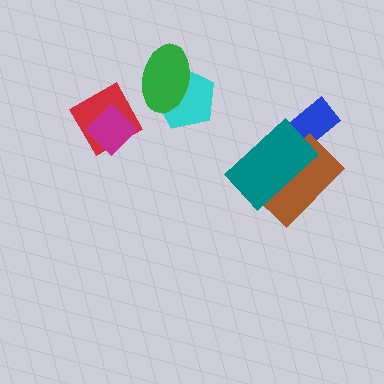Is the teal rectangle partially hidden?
No, no other shape covers it.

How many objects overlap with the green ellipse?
1 object overlaps with the green ellipse.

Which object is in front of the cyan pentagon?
The green ellipse is in front of the cyan pentagon.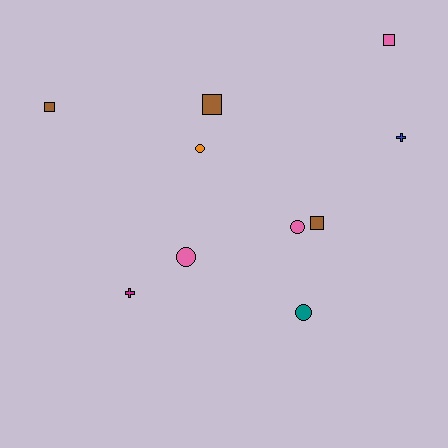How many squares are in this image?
There are 4 squares.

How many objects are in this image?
There are 10 objects.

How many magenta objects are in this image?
There is 1 magenta object.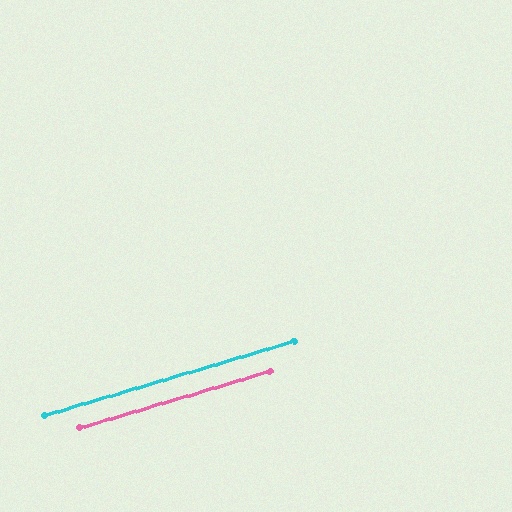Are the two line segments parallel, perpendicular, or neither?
Parallel — their directions differ by only 0.1°.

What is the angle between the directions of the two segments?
Approximately 0 degrees.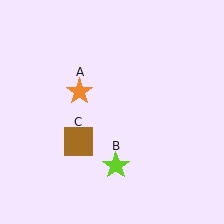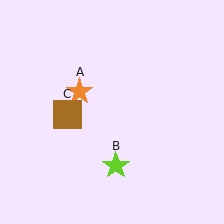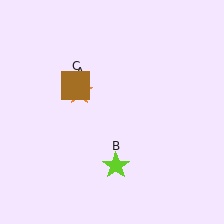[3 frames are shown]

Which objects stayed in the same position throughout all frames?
Orange star (object A) and lime star (object B) remained stationary.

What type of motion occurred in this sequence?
The brown square (object C) rotated clockwise around the center of the scene.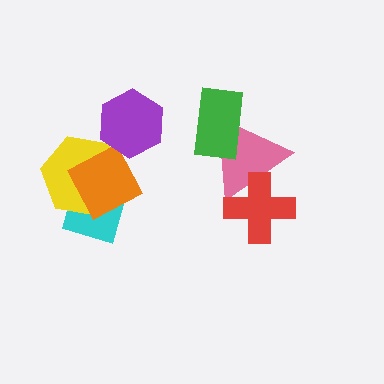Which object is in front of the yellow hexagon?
The orange diamond is in front of the yellow hexagon.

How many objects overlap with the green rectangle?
1 object overlaps with the green rectangle.